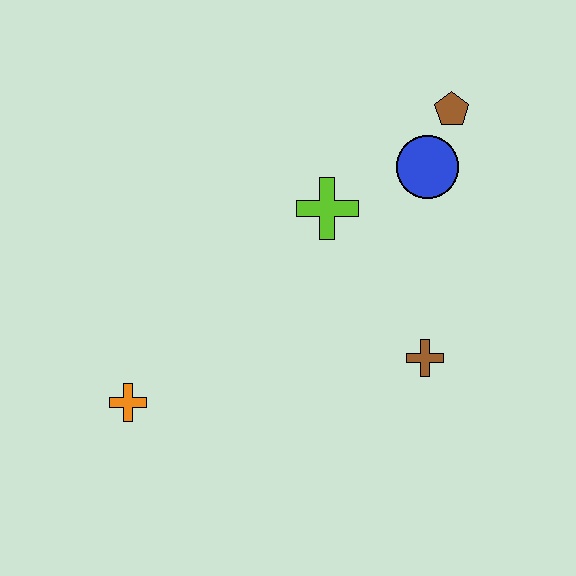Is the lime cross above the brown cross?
Yes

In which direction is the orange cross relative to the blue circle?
The orange cross is to the left of the blue circle.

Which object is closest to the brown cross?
The lime cross is closest to the brown cross.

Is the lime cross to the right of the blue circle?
No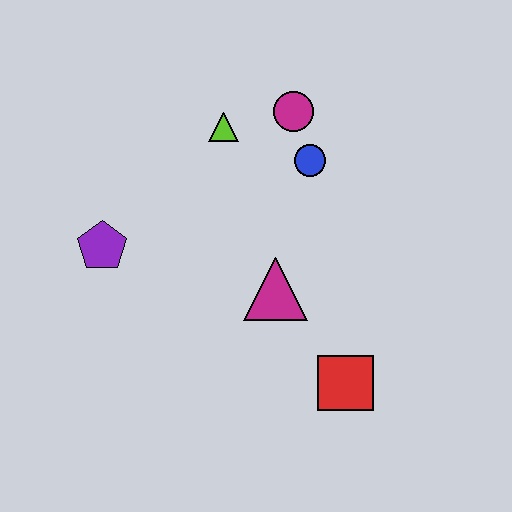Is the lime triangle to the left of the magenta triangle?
Yes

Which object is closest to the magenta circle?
The blue circle is closest to the magenta circle.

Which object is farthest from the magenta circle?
The red square is farthest from the magenta circle.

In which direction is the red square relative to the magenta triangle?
The red square is below the magenta triangle.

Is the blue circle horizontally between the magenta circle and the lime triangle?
No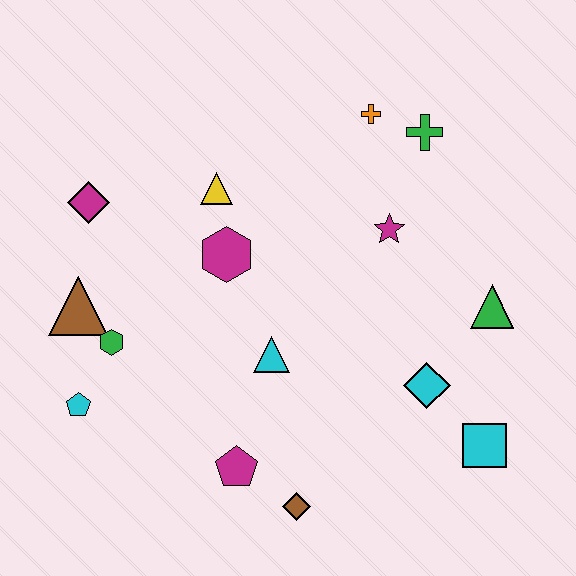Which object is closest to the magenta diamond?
The brown triangle is closest to the magenta diamond.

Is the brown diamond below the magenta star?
Yes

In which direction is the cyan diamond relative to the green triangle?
The cyan diamond is below the green triangle.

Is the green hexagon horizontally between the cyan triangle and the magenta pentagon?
No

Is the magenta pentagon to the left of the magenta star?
Yes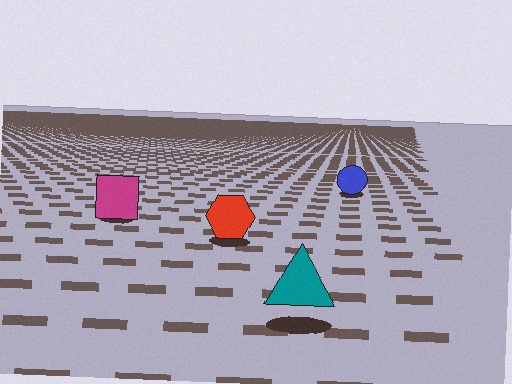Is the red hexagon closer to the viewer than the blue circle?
Yes. The red hexagon is closer — you can tell from the texture gradient: the ground texture is coarser near it.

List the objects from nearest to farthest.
From nearest to farthest: the teal triangle, the red hexagon, the magenta square, the blue circle.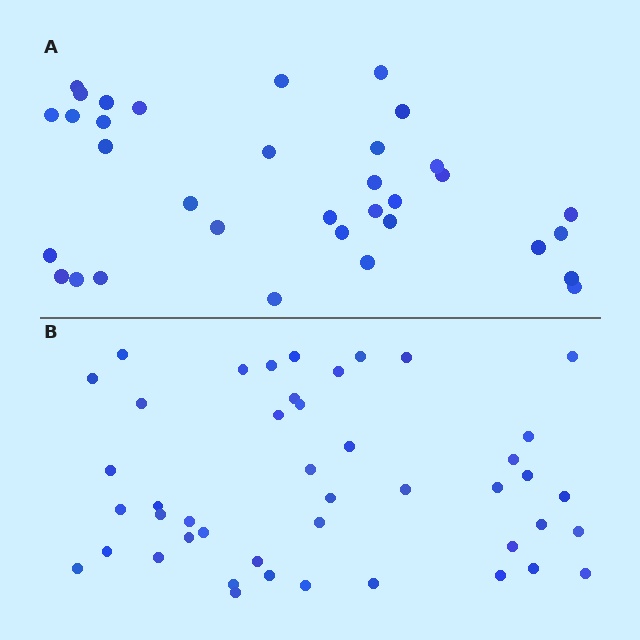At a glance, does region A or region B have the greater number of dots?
Region B (the bottom region) has more dots.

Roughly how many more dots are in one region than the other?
Region B has roughly 12 or so more dots than region A.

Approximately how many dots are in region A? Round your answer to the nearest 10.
About 30 dots. (The exact count is 34, which rounds to 30.)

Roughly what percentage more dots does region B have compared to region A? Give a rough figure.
About 30% more.